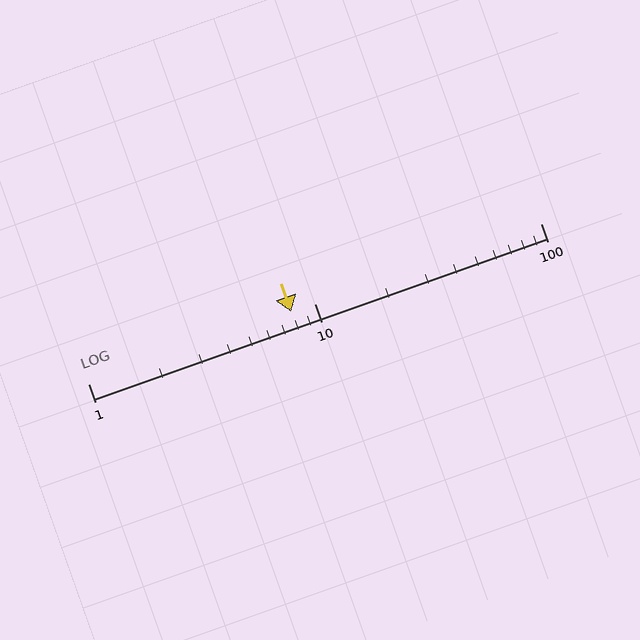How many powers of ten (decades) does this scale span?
The scale spans 2 decades, from 1 to 100.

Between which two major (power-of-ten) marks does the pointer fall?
The pointer is between 1 and 10.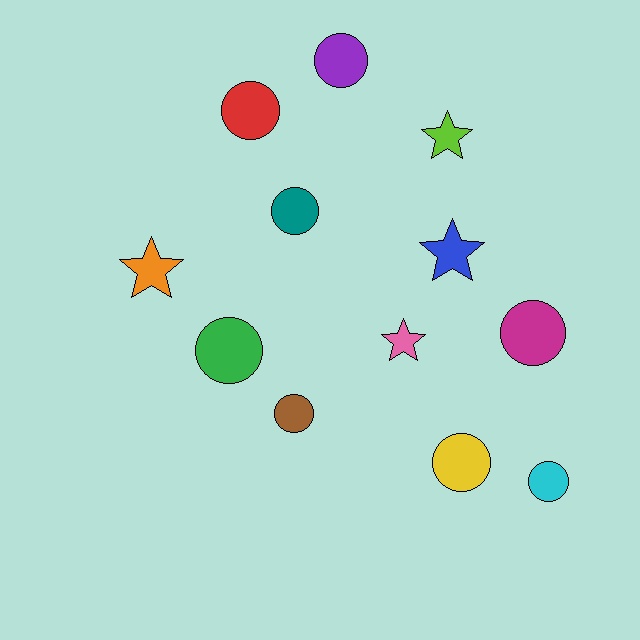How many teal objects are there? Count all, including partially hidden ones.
There is 1 teal object.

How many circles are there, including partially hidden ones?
There are 8 circles.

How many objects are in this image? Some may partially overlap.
There are 12 objects.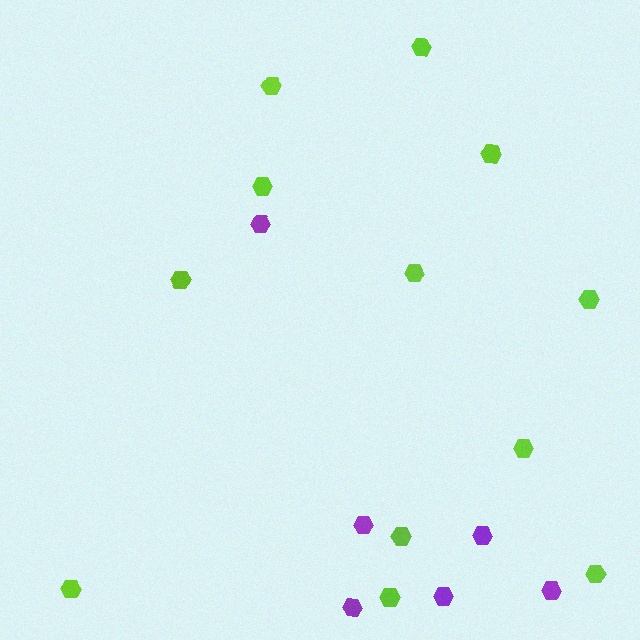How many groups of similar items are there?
There are 2 groups: one group of purple hexagons (6) and one group of lime hexagons (12).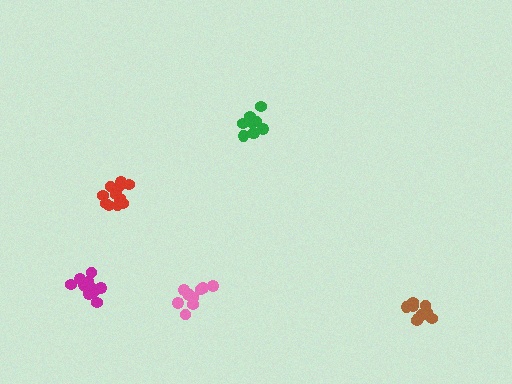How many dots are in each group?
Group 1: 12 dots, Group 2: 10 dots, Group 3: 11 dots, Group 4: 11 dots, Group 5: 9 dots (53 total).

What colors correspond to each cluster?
The clusters are colored: magenta, pink, red, brown, green.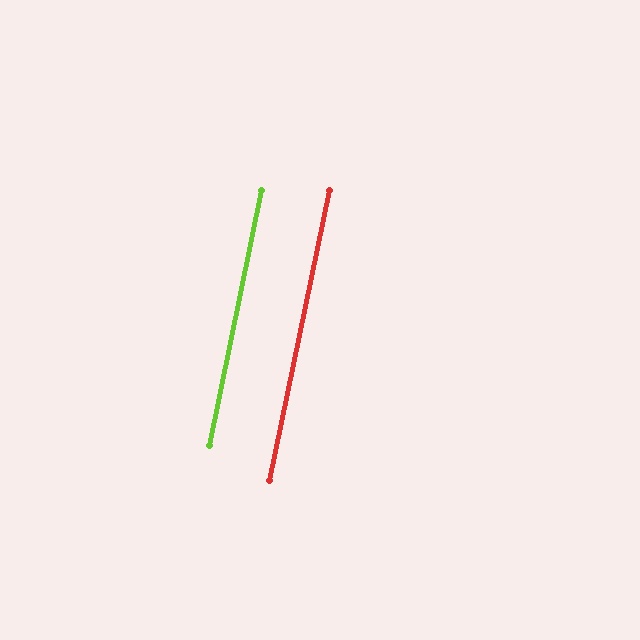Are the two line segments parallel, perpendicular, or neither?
Parallel — their directions differ by only 0.1°.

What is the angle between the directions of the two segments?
Approximately 0 degrees.